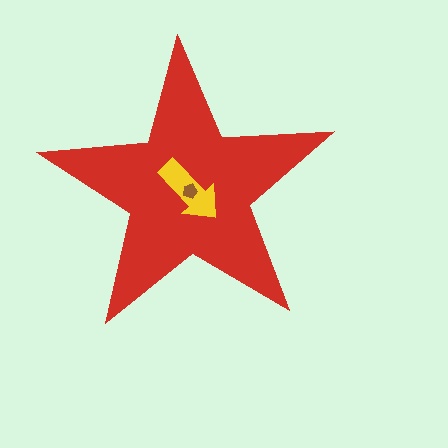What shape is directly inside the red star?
The yellow arrow.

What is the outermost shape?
The red star.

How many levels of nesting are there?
3.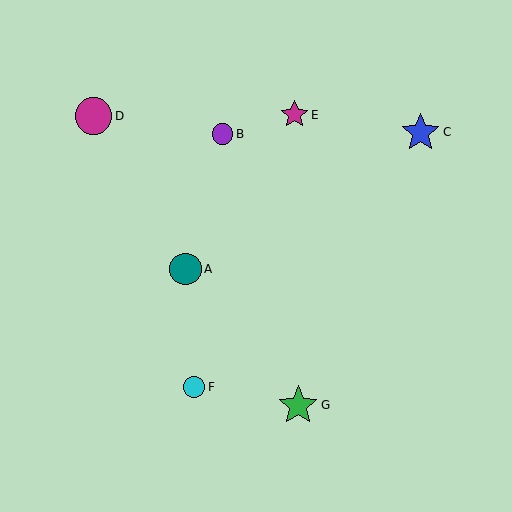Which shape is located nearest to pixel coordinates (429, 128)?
The blue star (labeled C) at (421, 132) is nearest to that location.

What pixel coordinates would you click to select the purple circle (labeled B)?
Click at (222, 134) to select the purple circle B.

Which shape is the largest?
The green star (labeled G) is the largest.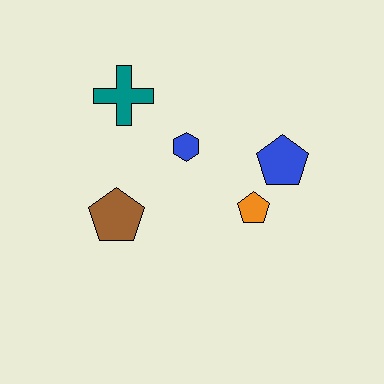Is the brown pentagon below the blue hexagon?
Yes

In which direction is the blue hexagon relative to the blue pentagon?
The blue hexagon is to the left of the blue pentagon.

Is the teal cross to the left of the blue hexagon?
Yes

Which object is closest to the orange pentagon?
The blue pentagon is closest to the orange pentagon.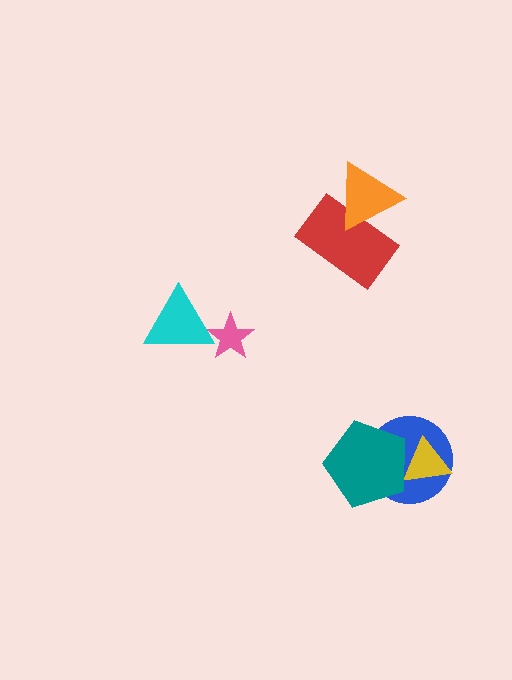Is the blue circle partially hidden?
Yes, it is partially covered by another shape.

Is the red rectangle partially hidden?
Yes, it is partially covered by another shape.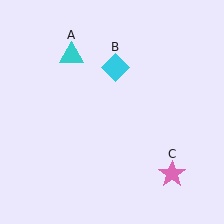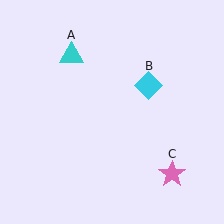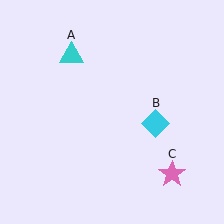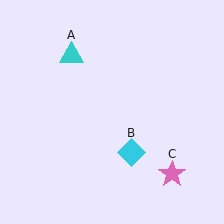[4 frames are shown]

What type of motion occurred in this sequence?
The cyan diamond (object B) rotated clockwise around the center of the scene.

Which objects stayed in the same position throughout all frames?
Cyan triangle (object A) and pink star (object C) remained stationary.